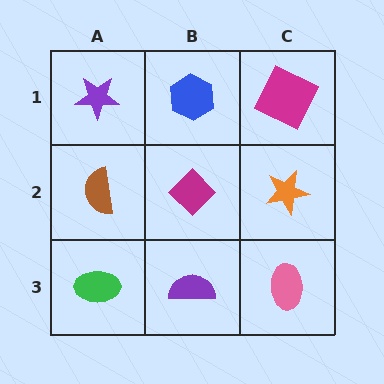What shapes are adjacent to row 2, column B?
A blue hexagon (row 1, column B), a purple semicircle (row 3, column B), a brown semicircle (row 2, column A), an orange star (row 2, column C).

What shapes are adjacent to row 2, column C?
A magenta square (row 1, column C), a pink ellipse (row 3, column C), a magenta diamond (row 2, column B).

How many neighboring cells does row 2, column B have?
4.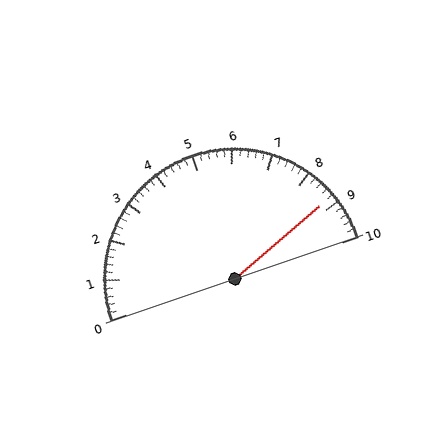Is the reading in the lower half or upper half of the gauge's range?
The reading is in the upper half of the range (0 to 10).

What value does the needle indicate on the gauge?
The needle indicates approximately 8.8.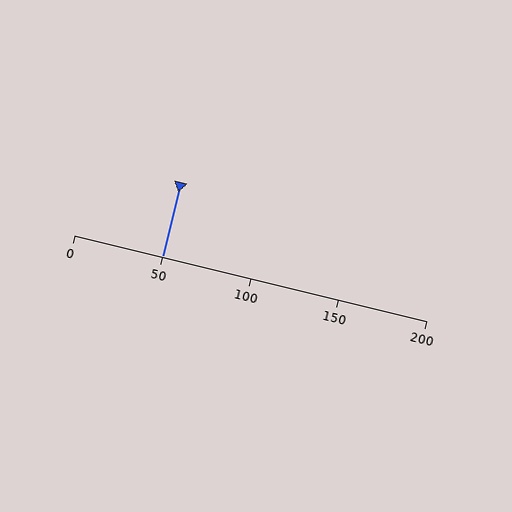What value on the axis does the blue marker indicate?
The marker indicates approximately 50.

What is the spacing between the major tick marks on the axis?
The major ticks are spaced 50 apart.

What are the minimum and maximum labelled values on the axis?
The axis runs from 0 to 200.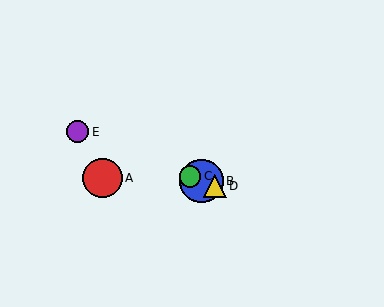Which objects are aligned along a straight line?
Objects B, C, D, E are aligned along a straight line.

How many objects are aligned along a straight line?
4 objects (B, C, D, E) are aligned along a straight line.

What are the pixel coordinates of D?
Object D is at (215, 186).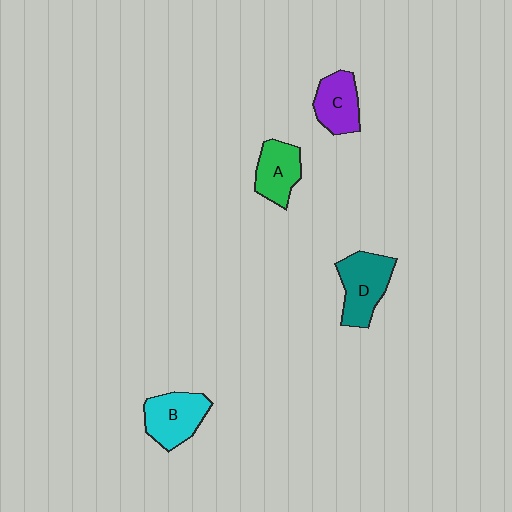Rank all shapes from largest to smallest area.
From largest to smallest: D (teal), B (cyan), A (green), C (purple).